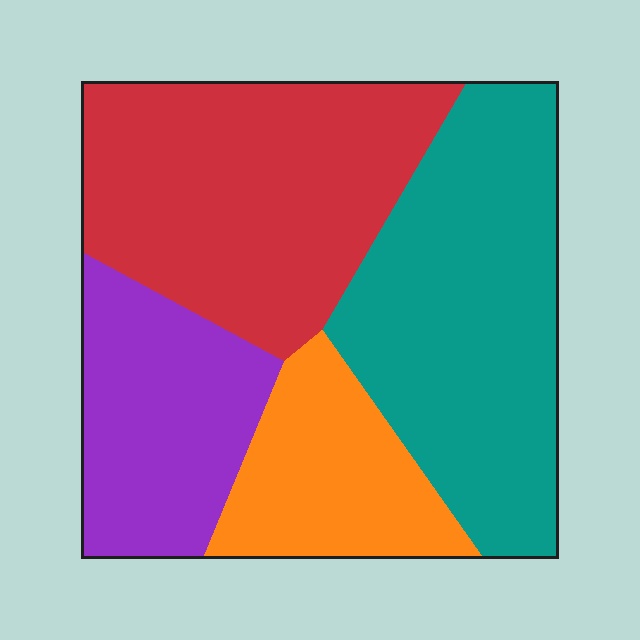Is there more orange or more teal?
Teal.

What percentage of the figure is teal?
Teal covers 33% of the figure.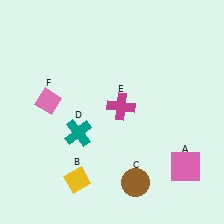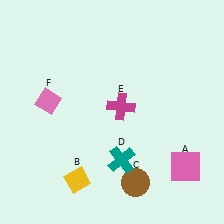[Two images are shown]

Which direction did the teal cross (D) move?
The teal cross (D) moved right.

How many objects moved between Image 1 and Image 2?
1 object moved between the two images.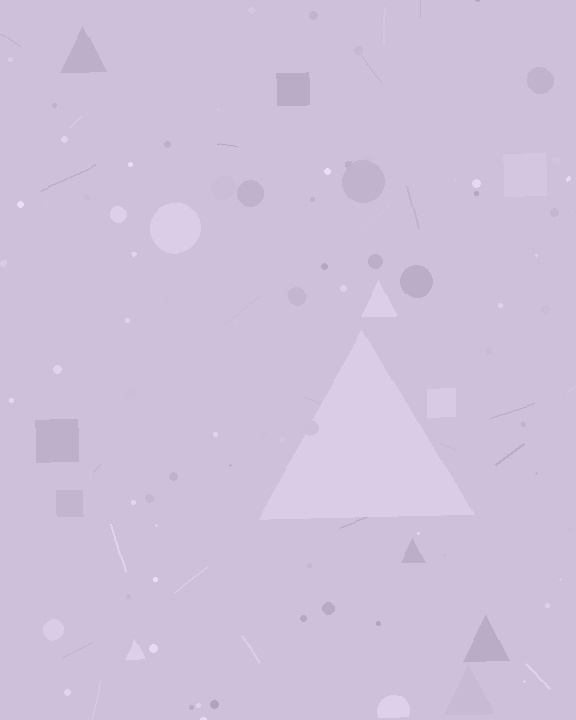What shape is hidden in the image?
A triangle is hidden in the image.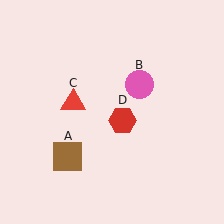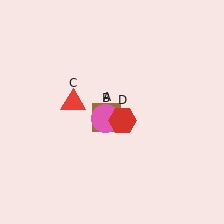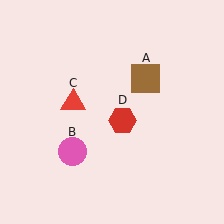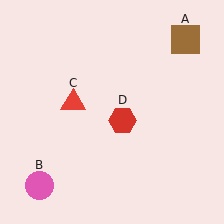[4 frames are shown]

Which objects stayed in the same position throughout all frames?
Red triangle (object C) and red hexagon (object D) remained stationary.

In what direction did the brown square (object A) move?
The brown square (object A) moved up and to the right.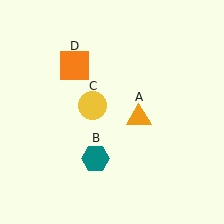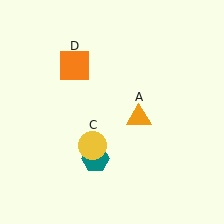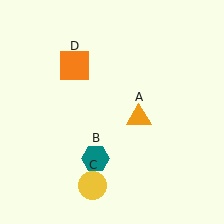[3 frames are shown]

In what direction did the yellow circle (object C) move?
The yellow circle (object C) moved down.